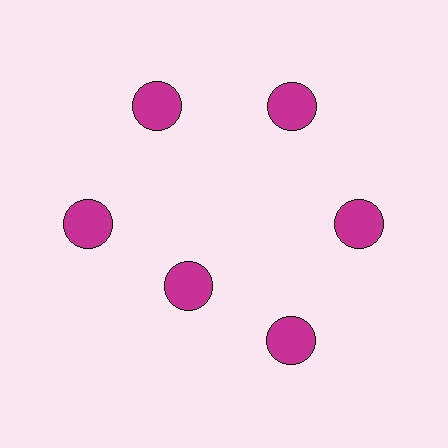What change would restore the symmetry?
The symmetry would be restored by moving it outward, back onto the ring so that all 6 circles sit at equal angles and equal distance from the center.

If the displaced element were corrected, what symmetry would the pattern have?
It would have 6-fold rotational symmetry — the pattern would map onto itself every 60 degrees.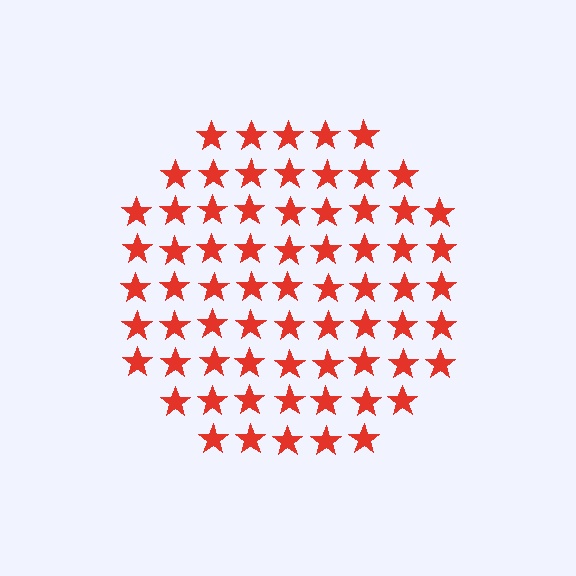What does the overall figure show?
The overall figure shows a circle.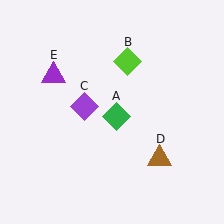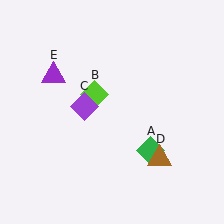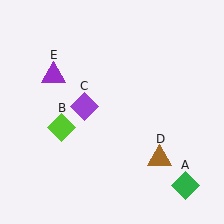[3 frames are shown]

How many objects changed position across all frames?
2 objects changed position: green diamond (object A), lime diamond (object B).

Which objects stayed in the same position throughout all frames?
Purple diamond (object C) and brown triangle (object D) and purple triangle (object E) remained stationary.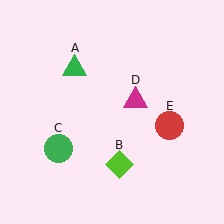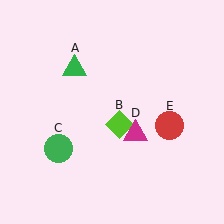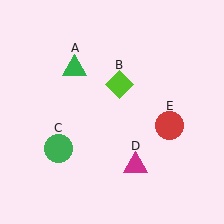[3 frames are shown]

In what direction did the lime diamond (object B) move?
The lime diamond (object B) moved up.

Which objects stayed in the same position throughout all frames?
Green triangle (object A) and green circle (object C) and red circle (object E) remained stationary.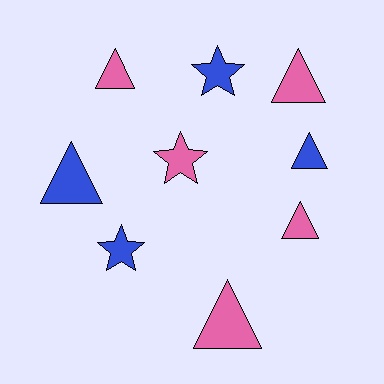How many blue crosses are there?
There are no blue crosses.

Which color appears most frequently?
Pink, with 5 objects.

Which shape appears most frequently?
Triangle, with 6 objects.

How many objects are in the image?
There are 9 objects.